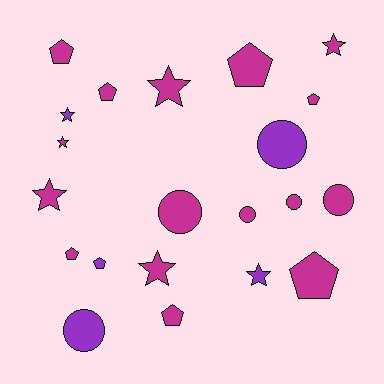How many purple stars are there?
There are 2 purple stars.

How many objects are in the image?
There are 21 objects.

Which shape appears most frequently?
Pentagon, with 8 objects.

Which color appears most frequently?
Magenta, with 16 objects.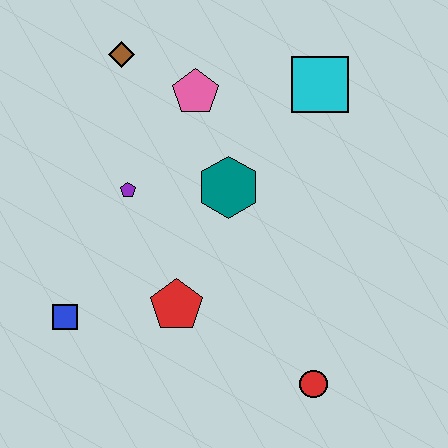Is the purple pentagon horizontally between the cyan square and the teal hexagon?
No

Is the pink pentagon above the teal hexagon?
Yes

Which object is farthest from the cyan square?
The blue square is farthest from the cyan square.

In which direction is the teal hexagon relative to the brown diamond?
The teal hexagon is below the brown diamond.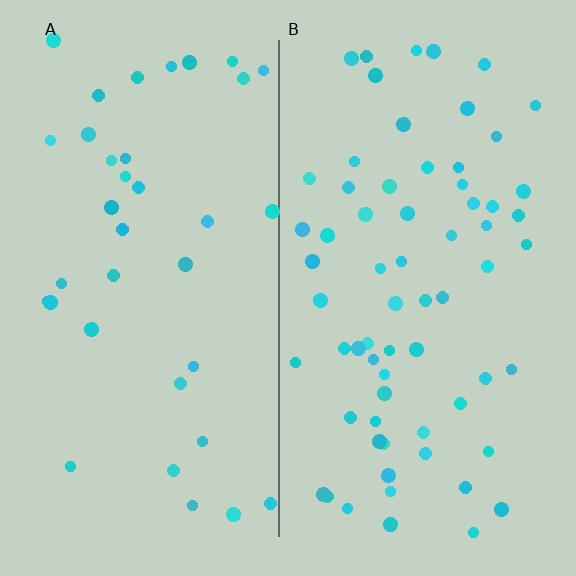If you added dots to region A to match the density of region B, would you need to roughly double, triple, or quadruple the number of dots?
Approximately double.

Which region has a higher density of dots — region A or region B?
B (the right).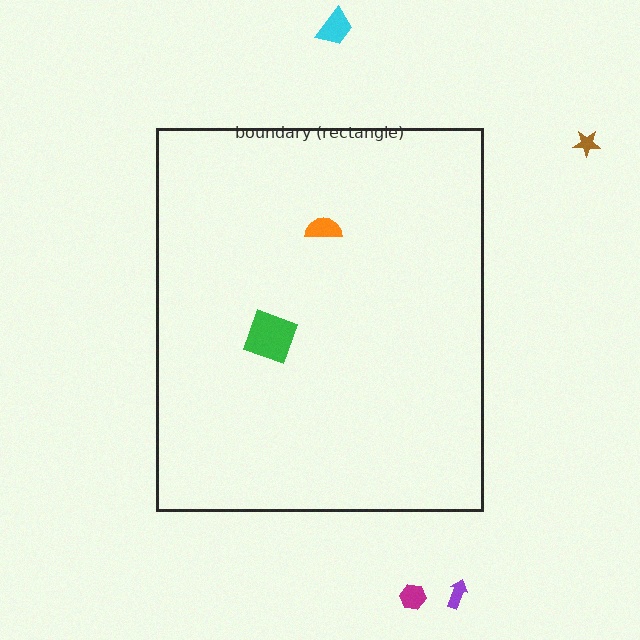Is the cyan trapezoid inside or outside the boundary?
Outside.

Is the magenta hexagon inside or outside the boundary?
Outside.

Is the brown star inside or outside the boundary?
Outside.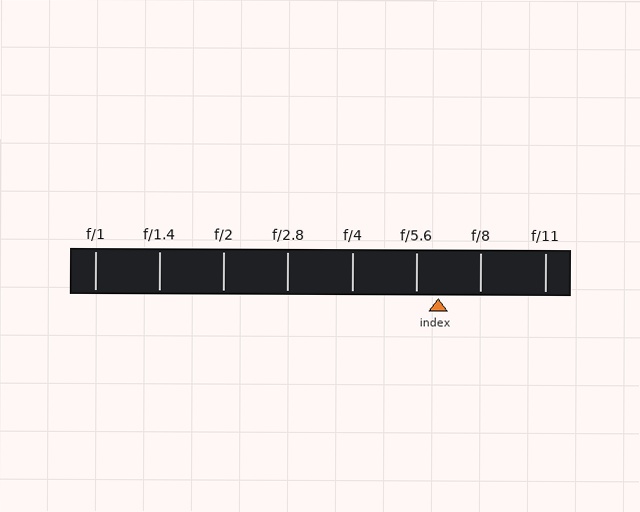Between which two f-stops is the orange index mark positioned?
The index mark is between f/5.6 and f/8.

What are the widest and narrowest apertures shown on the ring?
The widest aperture shown is f/1 and the narrowest is f/11.